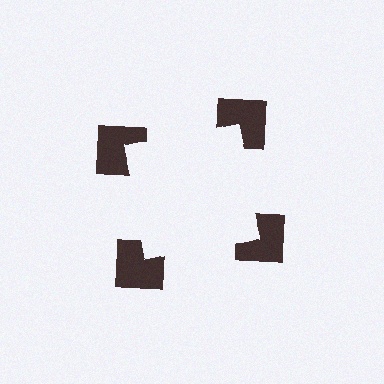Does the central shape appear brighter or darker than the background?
It typically appears slightly brighter than the background, even though no actual brightness change is drawn.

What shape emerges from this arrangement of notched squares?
An illusory square — its edges are inferred from the aligned wedge cuts in the notched squares, not physically drawn.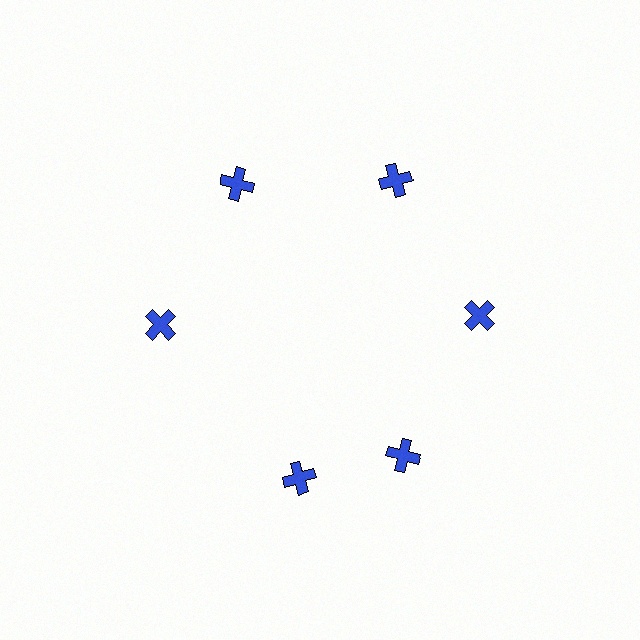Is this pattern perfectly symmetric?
No. The 6 blue crosses are arranged in a ring, but one element near the 7 o'clock position is rotated out of alignment along the ring, breaking the 6-fold rotational symmetry.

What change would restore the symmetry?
The symmetry would be restored by rotating it back into even spacing with its neighbors so that all 6 crosses sit at equal angles and equal distance from the center.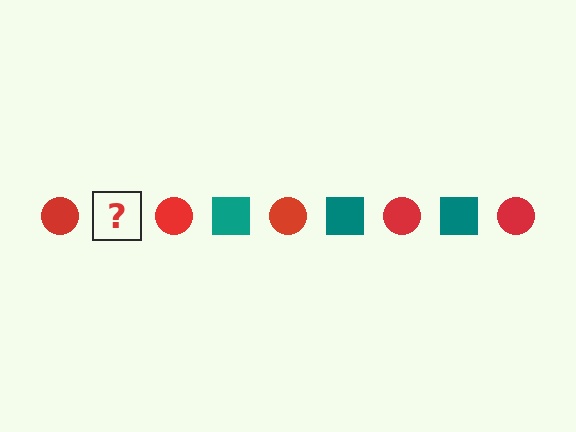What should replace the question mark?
The question mark should be replaced with a teal square.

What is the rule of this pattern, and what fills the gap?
The rule is that the pattern alternates between red circle and teal square. The gap should be filled with a teal square.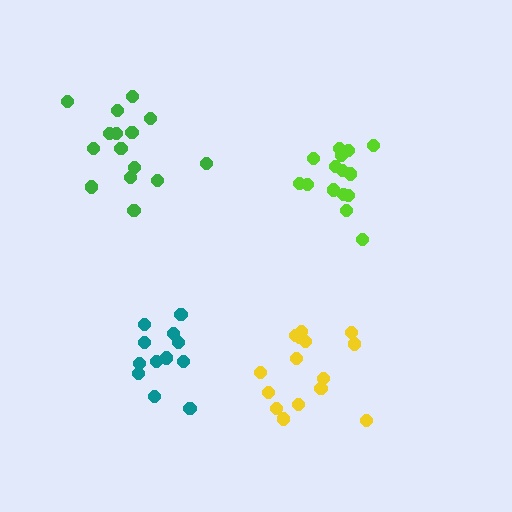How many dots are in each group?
Group 1: 15 dots, Group 2: 12 dots, Group 3: 16 dots, Group 4: 15 dots (58 total).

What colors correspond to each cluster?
The clusters are colored: green, teal, lime, yellow.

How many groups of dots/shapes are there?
There are 4 groups.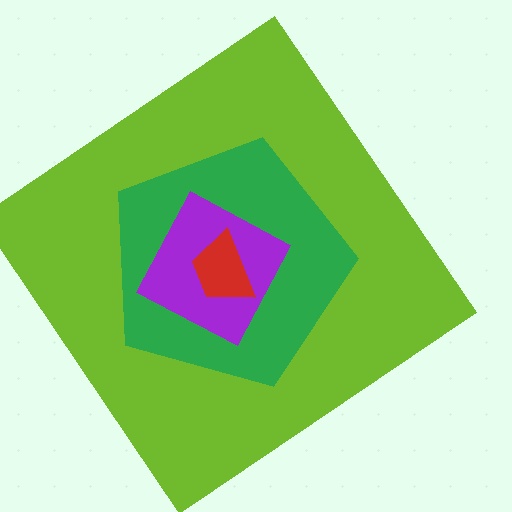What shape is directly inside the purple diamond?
The red trapezoid.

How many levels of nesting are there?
4.